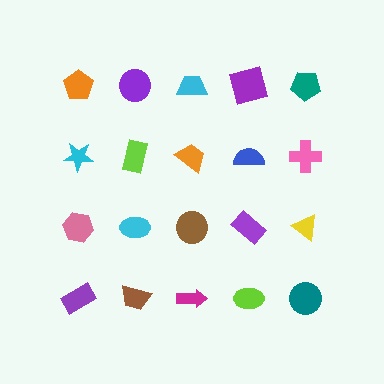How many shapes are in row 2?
5 shapes.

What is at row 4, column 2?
A brown trapezoid.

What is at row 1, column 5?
A teal pentagon.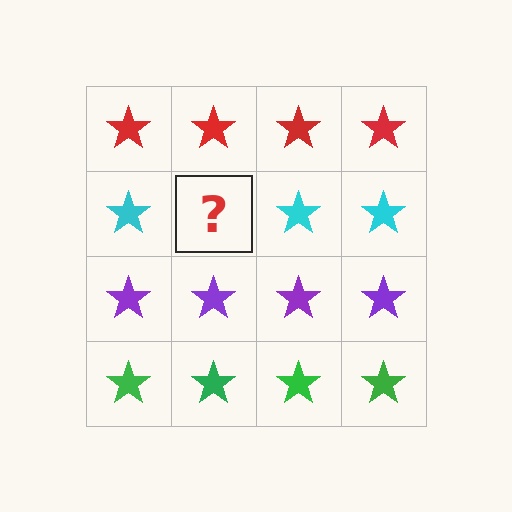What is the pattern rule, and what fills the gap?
The rule is that each row has a consistent color. The gap should be filled with a cyan star.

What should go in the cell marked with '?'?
The missing cell should contain a cyan star.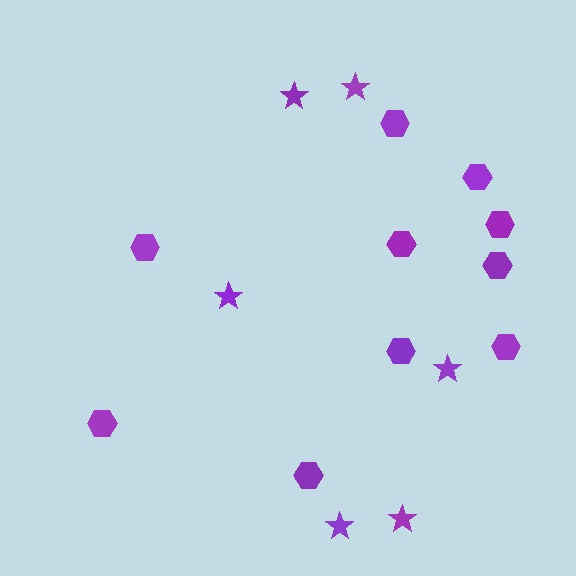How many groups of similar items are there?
There are 2 groups: one group of stars (6) and one group of hexagons (10).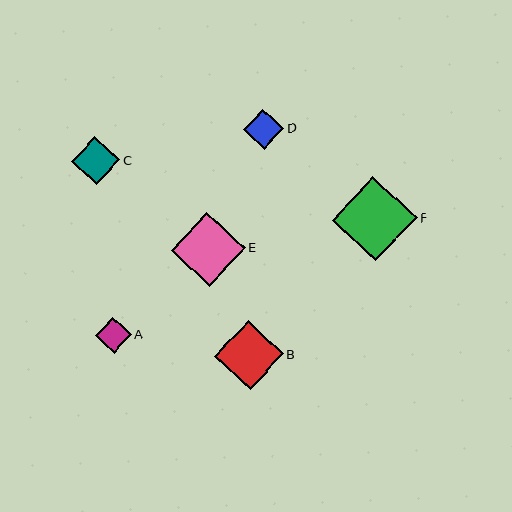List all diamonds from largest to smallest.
From largest to smallest: F, E, B, C, D, A.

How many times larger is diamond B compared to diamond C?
Diamond B is approximately 1.4 times the size of diamond C.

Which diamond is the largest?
Diamond F is the largest with a size of approximately 84 pixels.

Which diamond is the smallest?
Diamond A is the smallest with a size of approximately 36 pixels.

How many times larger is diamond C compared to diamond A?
Diamond C is approximately 1.3 times the size of diamond A.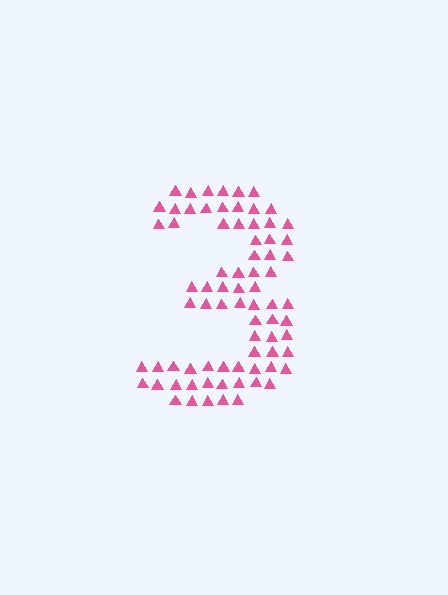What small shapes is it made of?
It is made of small triangles.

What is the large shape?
The large shape is the digit 3.